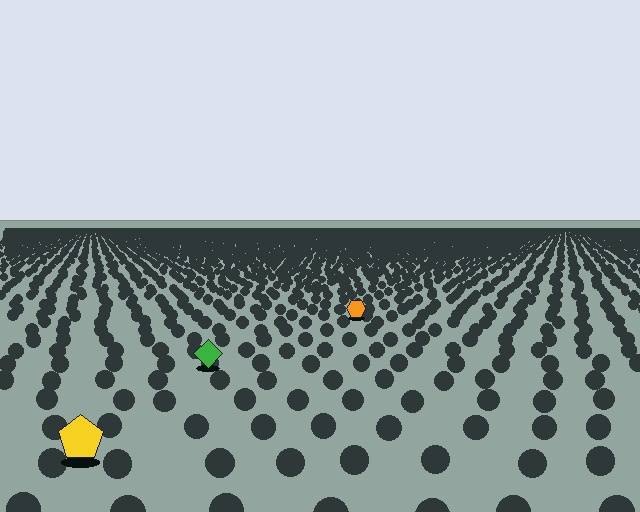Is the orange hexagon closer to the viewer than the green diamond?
No. The green diamond is closer — you can tell from the texture gradient: the ground texture is coarser near it.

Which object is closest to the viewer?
The yellow pentagon is closest. The texture marks near it are larger and more spread out.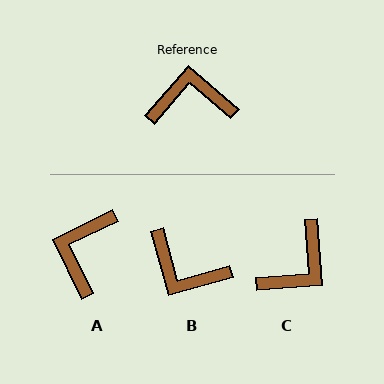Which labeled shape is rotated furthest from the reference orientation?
B, about 146 degrees away.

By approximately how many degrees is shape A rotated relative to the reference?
Approximately 67 degrees counter-clockwise.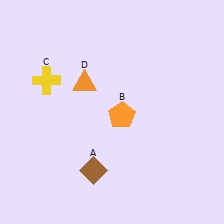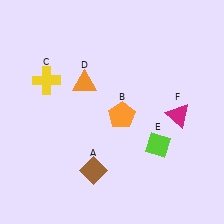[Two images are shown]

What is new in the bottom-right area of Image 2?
A magenta triangle (F) was added in the bottom-right area of Image 2.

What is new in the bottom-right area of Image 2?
A lime diamond (E) was added in the bottom-right area of Image 2.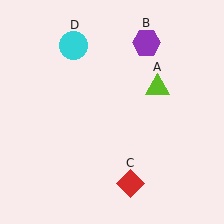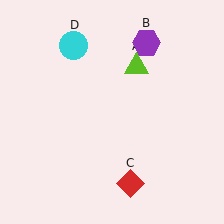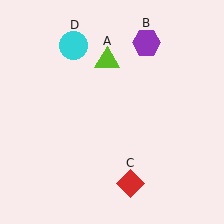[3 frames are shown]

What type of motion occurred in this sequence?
The lime triangle (object A) rotated counterclockwise around the center of the scene.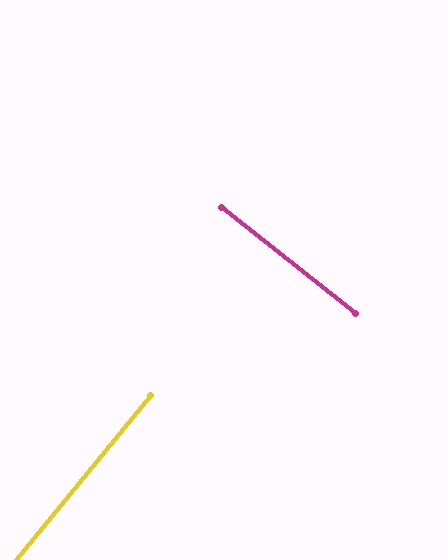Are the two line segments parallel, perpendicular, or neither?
Perpendicular — they meet at approximately 89°.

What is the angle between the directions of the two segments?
Approximately 89 degrees.